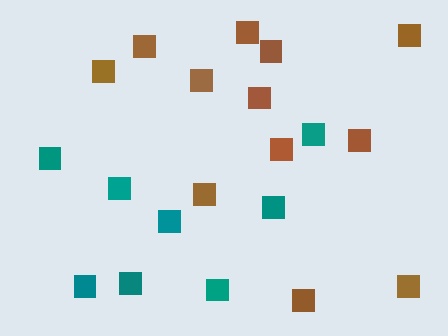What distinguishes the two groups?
There are 2 groups: one group of teal squares (8) and one group of brown squares (12).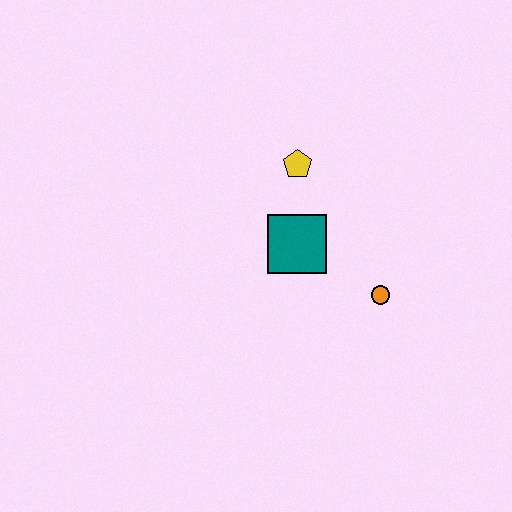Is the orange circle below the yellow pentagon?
Yes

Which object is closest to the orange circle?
The teal square is closest to the orange circle.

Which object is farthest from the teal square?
The orange circle is farthest from the teal square.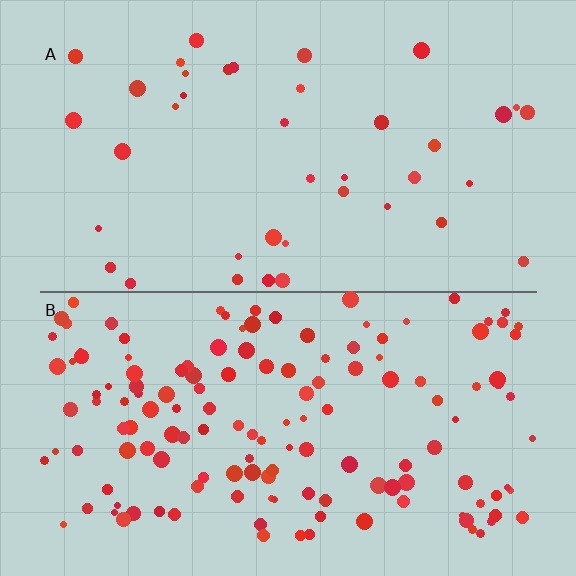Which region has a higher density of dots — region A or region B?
B (the bottom).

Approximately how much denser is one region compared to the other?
Approximately 3.6× — region B over region A.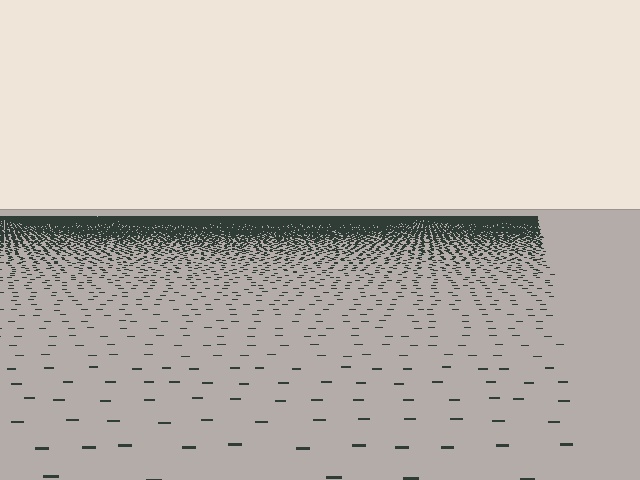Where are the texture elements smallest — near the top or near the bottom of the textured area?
Near the top.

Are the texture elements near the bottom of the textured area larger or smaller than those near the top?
Larger. Near the bottom, elements are closer to the viewer and appear at a bigger on-screen size.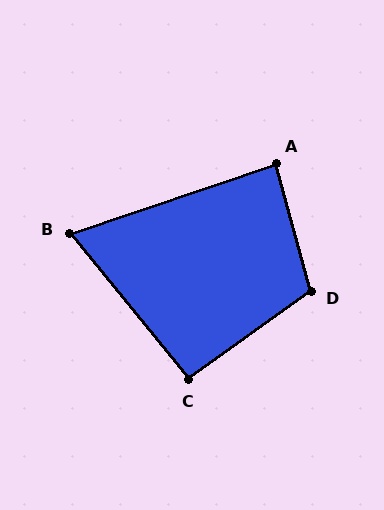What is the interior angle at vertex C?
Approximately 94 degrees (approximately right).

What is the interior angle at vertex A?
Approximately 86 degrees (approximately right).